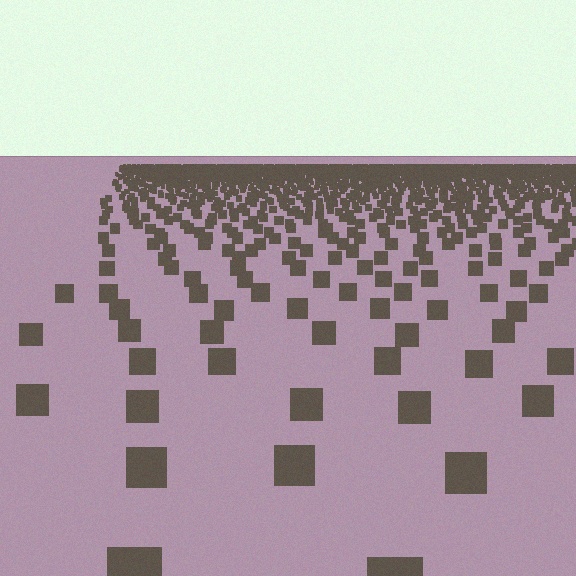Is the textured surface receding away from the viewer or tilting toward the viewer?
The surface is receding away from the viewer. Texture elements get smaller and denser toward the top.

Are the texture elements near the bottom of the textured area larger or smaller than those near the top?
Larger. Near the bottom, elements are closer to the viewer and appear at a bigger on-screen size.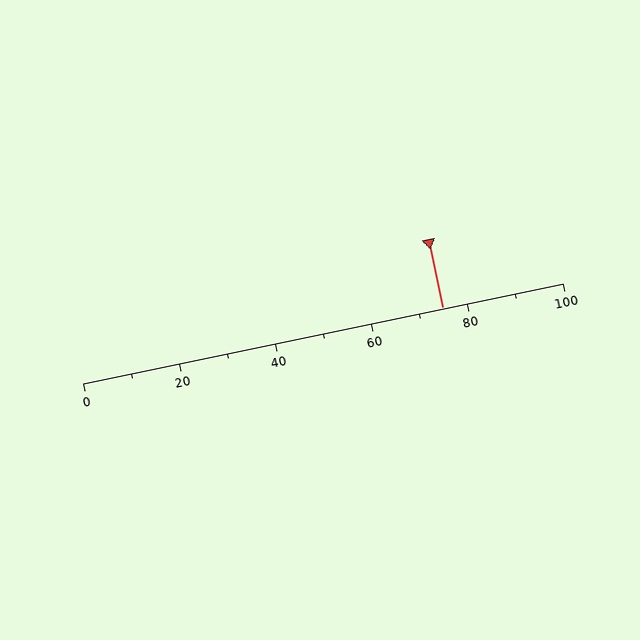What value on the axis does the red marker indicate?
The marker indicates approximately 75.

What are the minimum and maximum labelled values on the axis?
The axis runs from 0 to 100.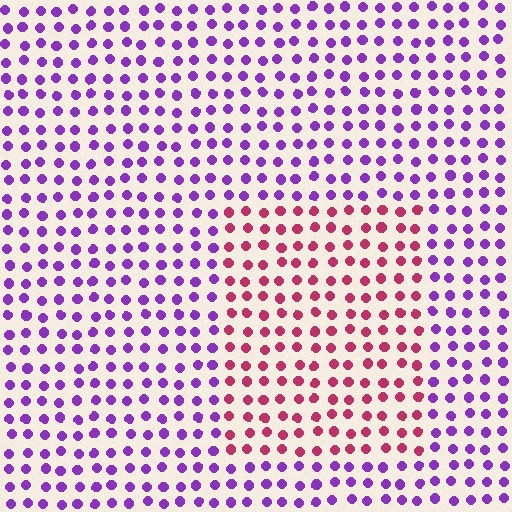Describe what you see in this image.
The image is filled with small purple elements in a uniform arrangement. A rectangle-shaped region is visible where the elements are tinted to a slightly different hue, forming a subtle color boundary.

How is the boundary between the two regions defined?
The boundary is defined purely by a slight shift in hue (about 59 degrees). Spacing, size, and orientation are identical on both sides.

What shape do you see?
I see a rectangle.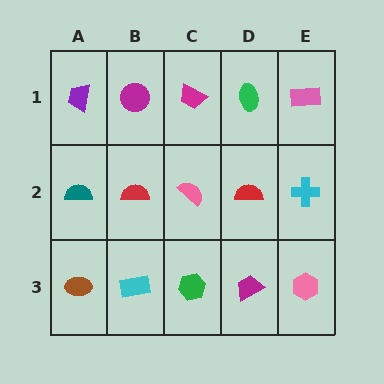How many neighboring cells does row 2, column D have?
4.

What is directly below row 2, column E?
A pink hexagon.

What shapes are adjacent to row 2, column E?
A pink rectangle (row 1, column E), a pink hexagon (row 3, column E), a red semicircle (row 2, column D).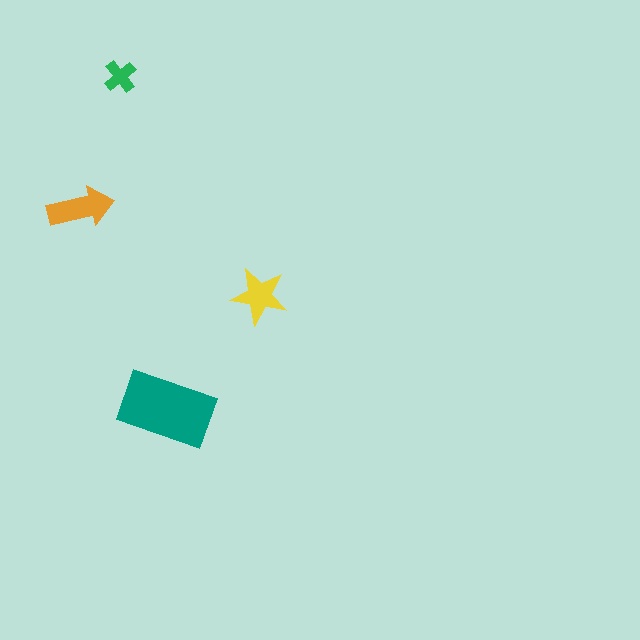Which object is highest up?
The green cross is topmost.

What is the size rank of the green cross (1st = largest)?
4th.